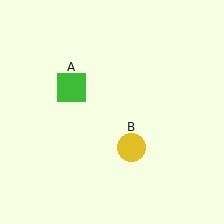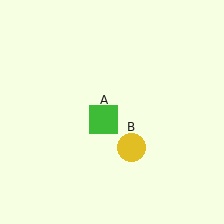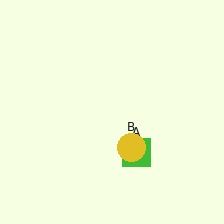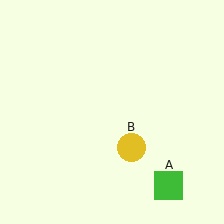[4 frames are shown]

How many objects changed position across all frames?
1 object changed position: green square (object A).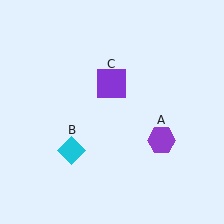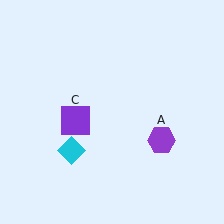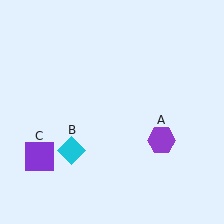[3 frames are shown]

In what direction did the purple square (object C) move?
The purple square (object C) moved down and to the left.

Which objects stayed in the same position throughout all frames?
Purple hexagon (object A) and cyan diamond (object B) remained stationary.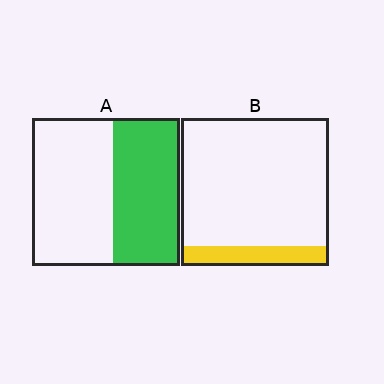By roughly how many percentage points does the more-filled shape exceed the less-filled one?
By roughly 30 percentage points (A over B).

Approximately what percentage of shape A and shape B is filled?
A is approximately 45% and B is approximately 15%.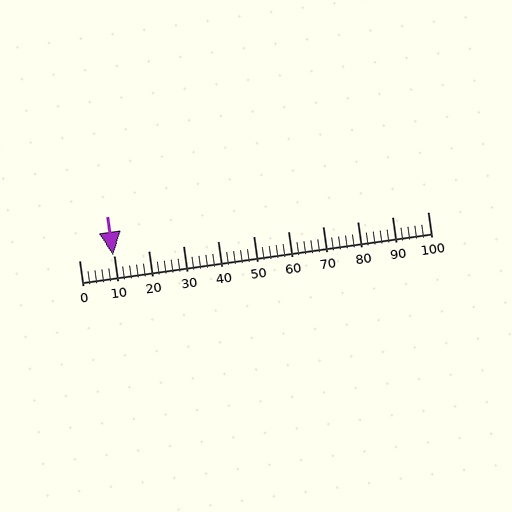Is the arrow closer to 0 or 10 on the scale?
The arrow is closer to 10.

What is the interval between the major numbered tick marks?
The major tick marks are spaced 10 units apart.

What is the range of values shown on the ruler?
The ruler shows values from 0 to 100.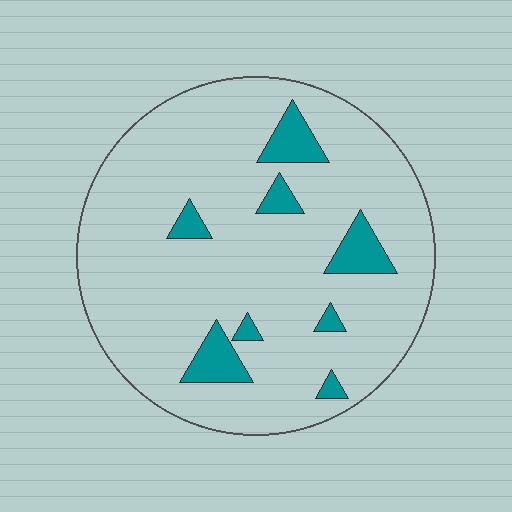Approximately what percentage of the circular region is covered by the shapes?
Approximately 10%.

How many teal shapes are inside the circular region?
8.